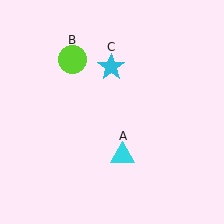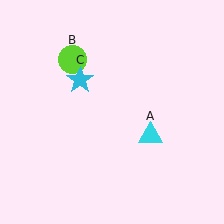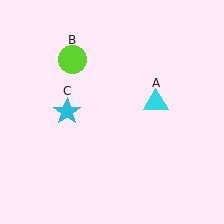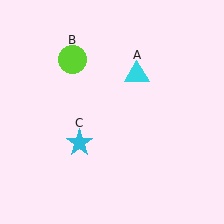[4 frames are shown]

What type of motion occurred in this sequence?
The cyan triangle (object A), cyan star (object C) rotated counterclockwise around the center of the scene.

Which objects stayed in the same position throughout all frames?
Lime circle (object B) remained stationary.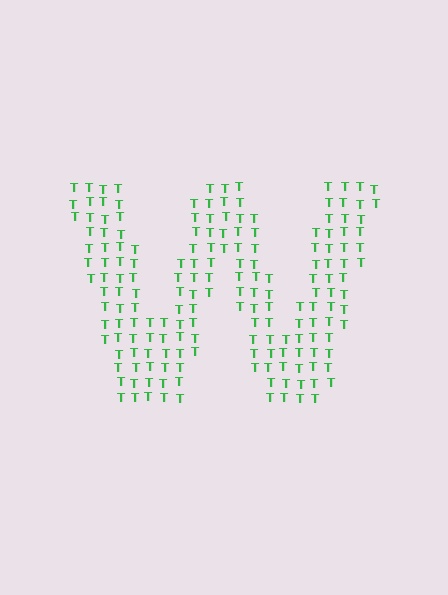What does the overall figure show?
The overall figure shows the letter W.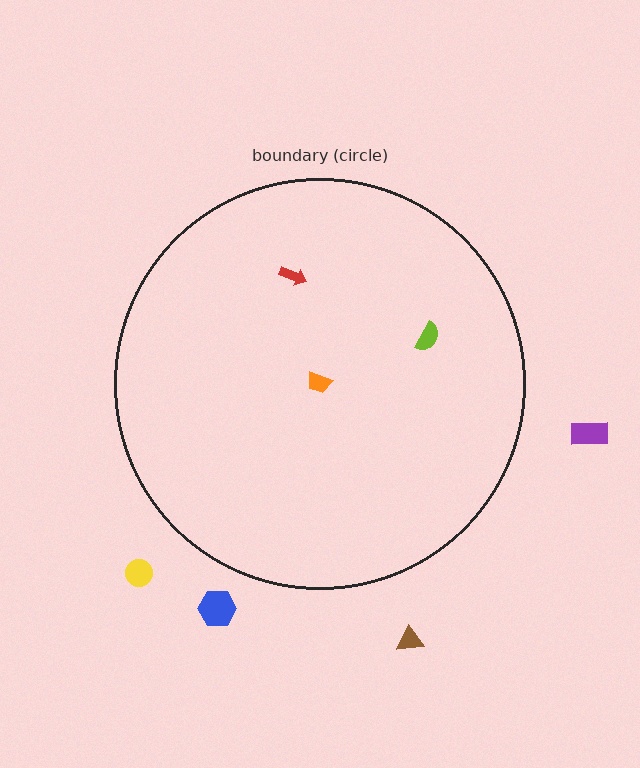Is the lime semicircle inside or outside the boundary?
Inside.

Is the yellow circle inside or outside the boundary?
Outside.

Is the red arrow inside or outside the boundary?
Inside.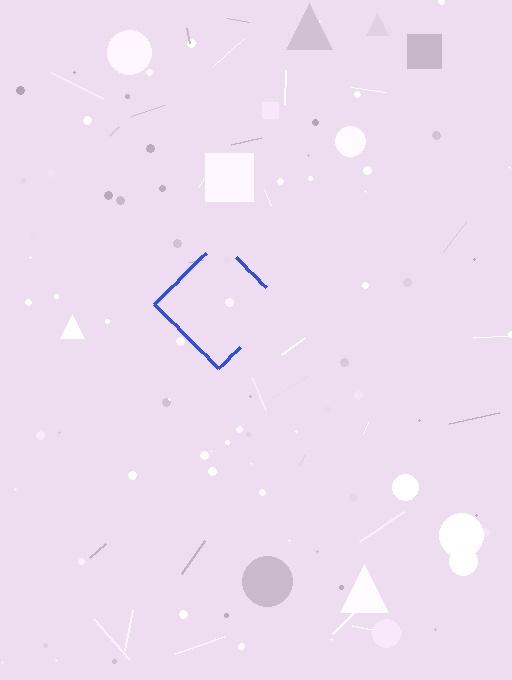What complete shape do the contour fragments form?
The contour fragments form a diamond.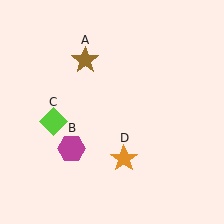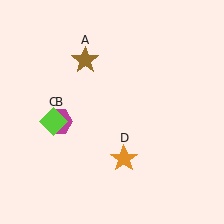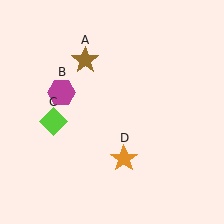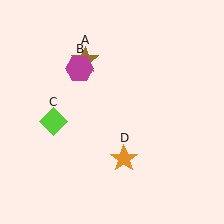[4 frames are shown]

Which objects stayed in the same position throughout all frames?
Brown star (object A) and lime diamond (object C) and orange star (object D) remained stationary.